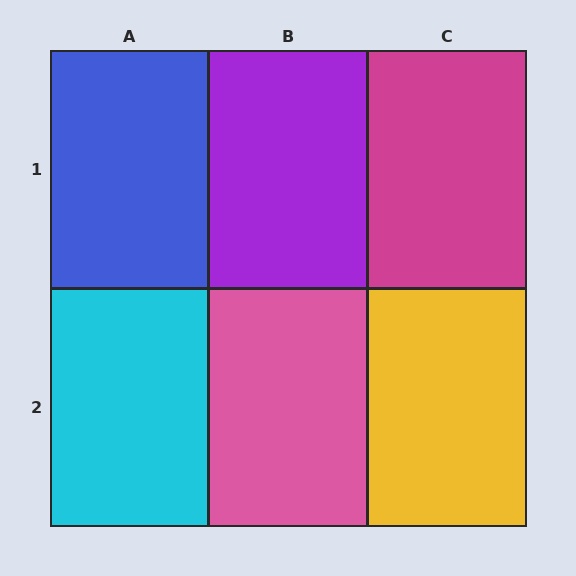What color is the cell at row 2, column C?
Yellow.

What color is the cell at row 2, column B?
Pink.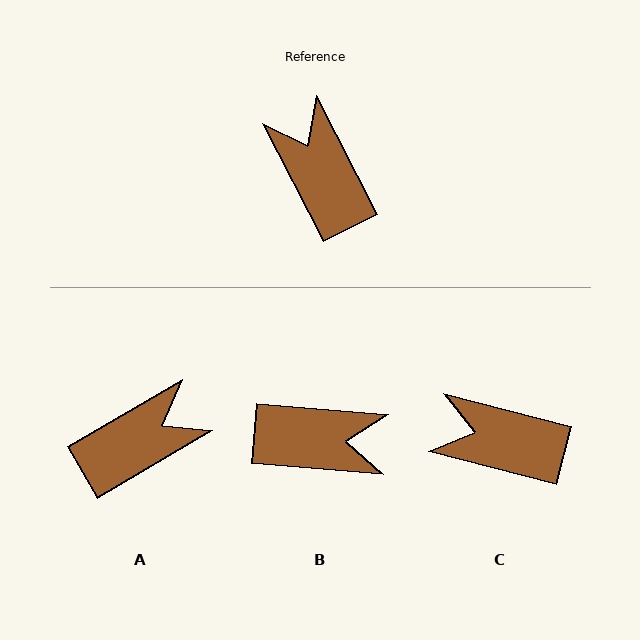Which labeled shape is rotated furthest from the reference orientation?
B, about 122 degrees away.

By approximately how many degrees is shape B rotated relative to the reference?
Approximately 122 degrees clockwise.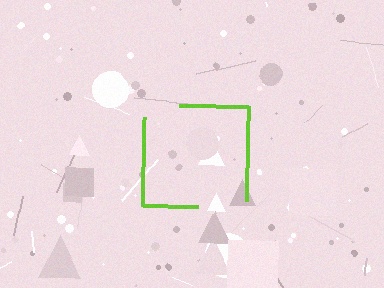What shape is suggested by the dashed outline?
The dashed outline suggests a square.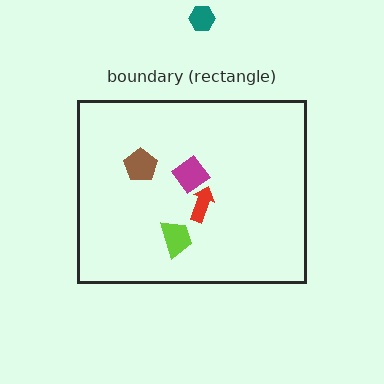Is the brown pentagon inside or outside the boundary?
Inside.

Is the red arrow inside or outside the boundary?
Inside.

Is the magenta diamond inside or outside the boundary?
Inside.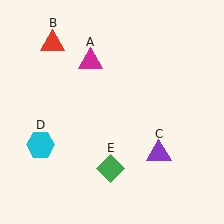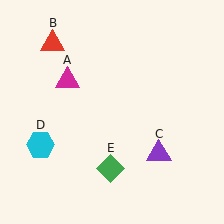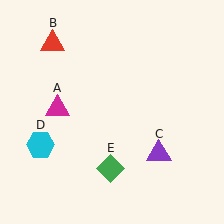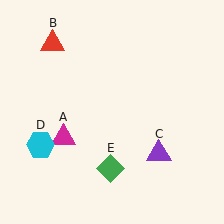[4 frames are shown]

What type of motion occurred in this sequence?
The magenta triangle (object A) rotated counterclockwise around the center of the scene.